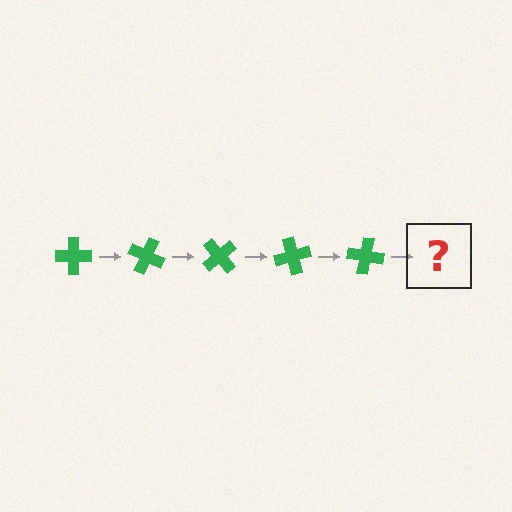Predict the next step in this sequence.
The next step is a green cross rotated 125 degrees.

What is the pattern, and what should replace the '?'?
The pattern is that the cross rotates 25 degrees each step. The '?' should be a green cross rotated 125 degrees.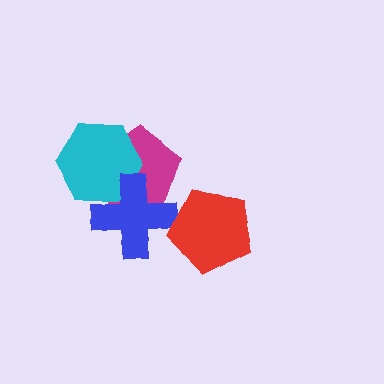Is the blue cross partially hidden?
Yes, it is partially covered by another shape.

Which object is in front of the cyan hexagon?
The blue cross is in front of the cyan hexagon.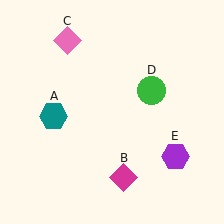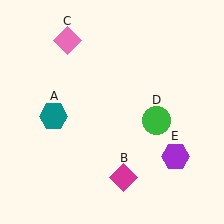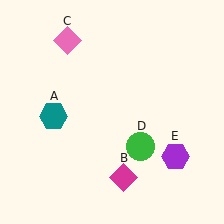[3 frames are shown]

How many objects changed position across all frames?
1 object changed position: green circle (object D).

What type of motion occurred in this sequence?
The green circle (object D) rotated clockwise around the center of the scene.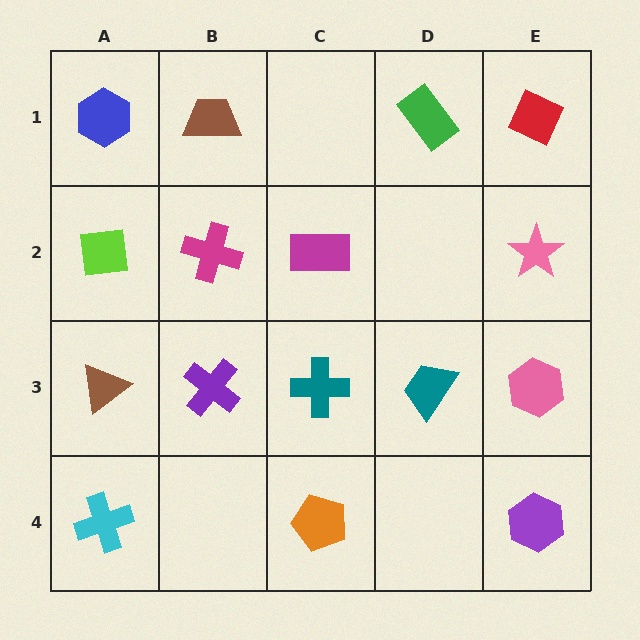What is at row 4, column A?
A cyan cross.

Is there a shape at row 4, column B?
No, that cell is empty.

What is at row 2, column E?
A pink star.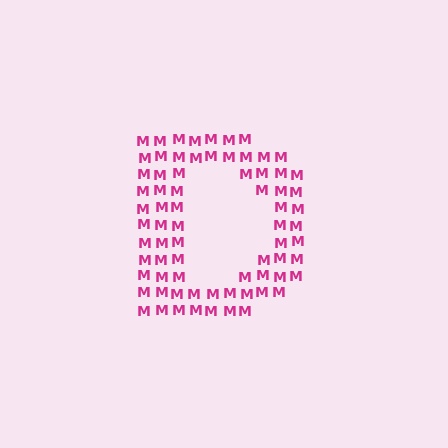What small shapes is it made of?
It is made of small letter M's.